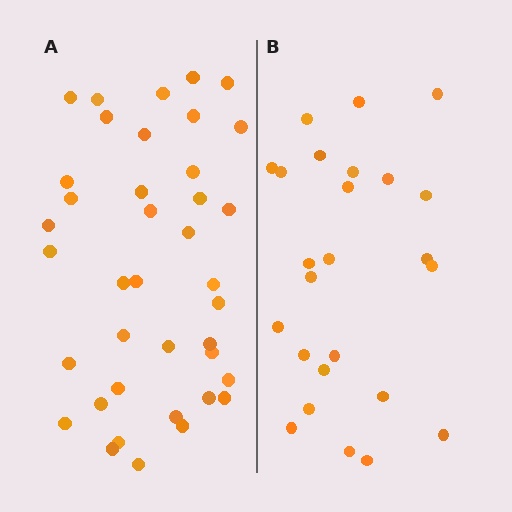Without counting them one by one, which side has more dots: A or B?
Region A (the left region) has more dots.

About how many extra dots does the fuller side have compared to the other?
Region A has approximately 15 more dots than region B.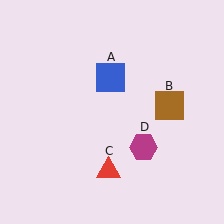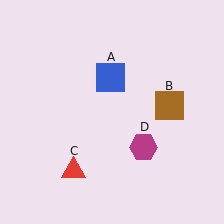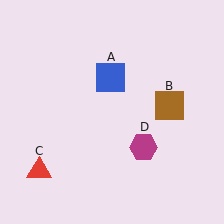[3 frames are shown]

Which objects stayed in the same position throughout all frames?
Blue square (object A) and brown square (object B) and magenta hexagon (object D) remained stationary.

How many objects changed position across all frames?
1 object changed position: red triangle (object C).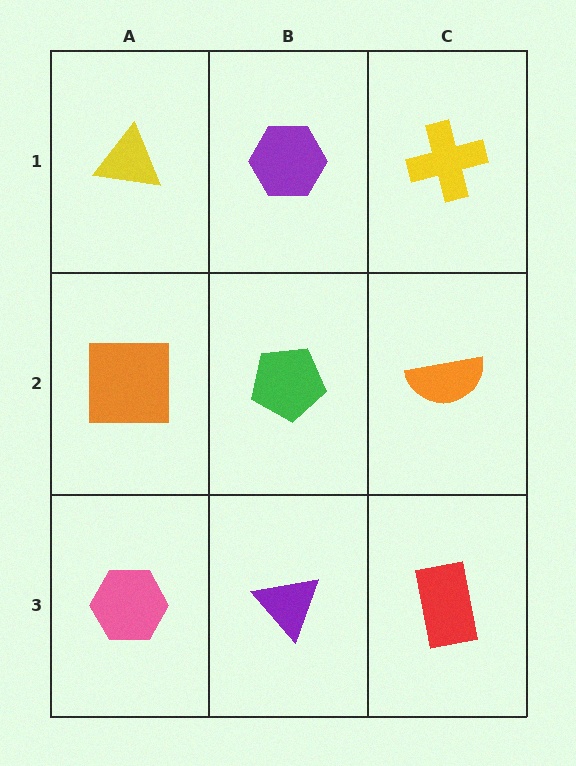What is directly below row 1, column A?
An orange square.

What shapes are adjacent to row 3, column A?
An orange square (row 2, column A), a purple triangle (row 3, column B).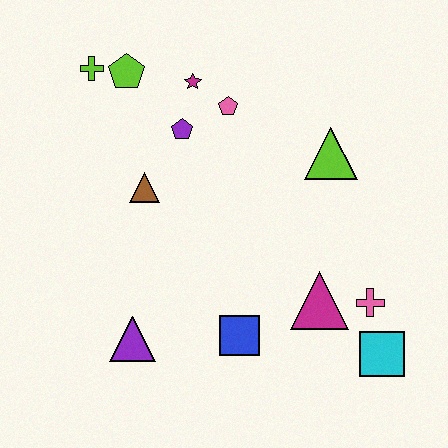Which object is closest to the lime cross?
The lime pentagon is closest to the lime cross.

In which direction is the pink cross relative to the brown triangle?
The pink cross is to the right of the brown triangle.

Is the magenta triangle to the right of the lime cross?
Yes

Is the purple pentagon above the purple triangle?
Yes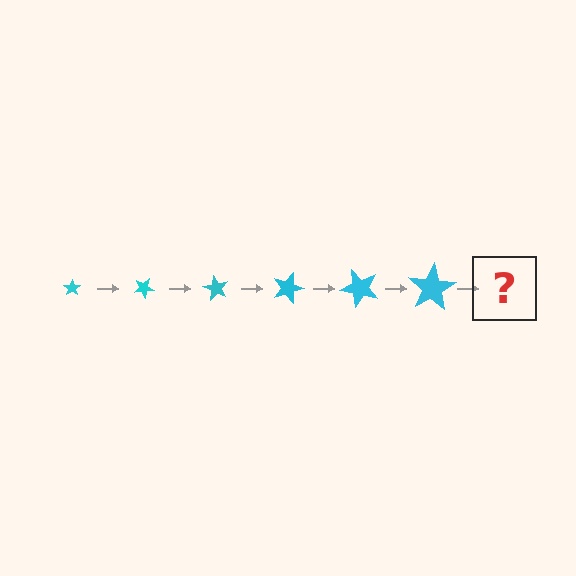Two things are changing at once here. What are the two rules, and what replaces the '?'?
The two rules are that the star grows larger each step and it rotates 30 degrees each step. The '?' should be a star, larger than the previous one and rotated 180 degrees from the start.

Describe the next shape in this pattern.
It should be a star, larger than the previous one and rotated 180 degrees from the start.